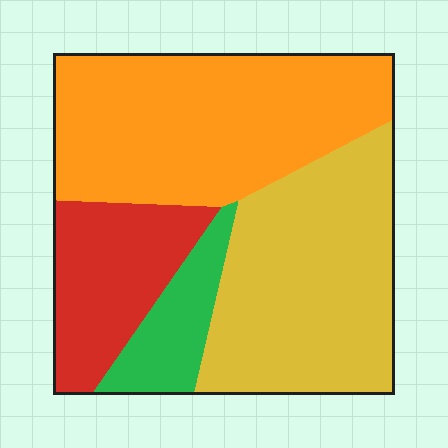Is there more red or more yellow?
Yellow.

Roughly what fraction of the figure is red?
Red takes up about one sixth (1/6) of the figure.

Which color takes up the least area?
Green, at roughly 10%.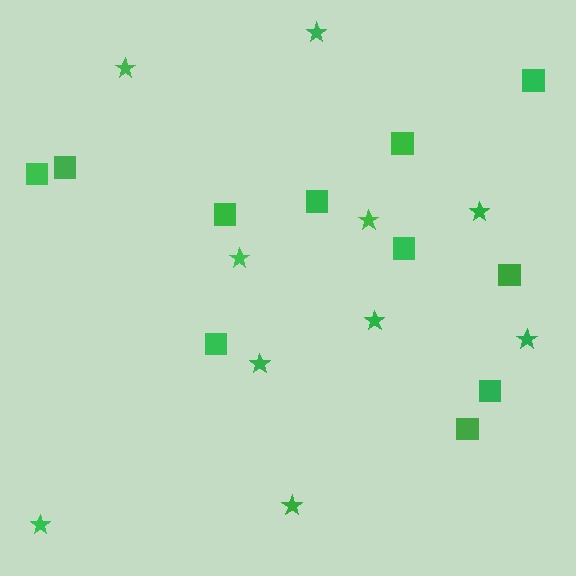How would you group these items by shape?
There are 2 groups: one group of stars (10) and one group of squares (11).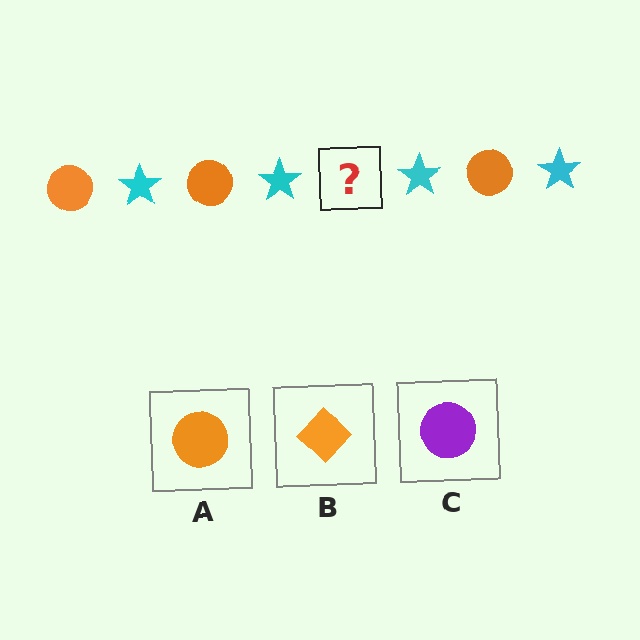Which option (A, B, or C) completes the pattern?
A.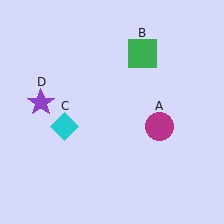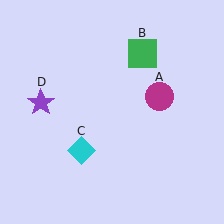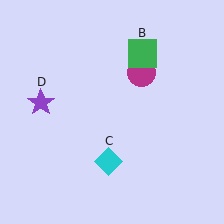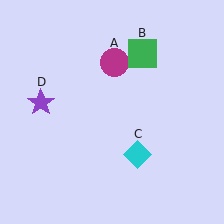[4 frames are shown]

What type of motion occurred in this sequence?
The magenta circle (object A), cyan diamond (object C) rotated counterclockwise around the center of the scene.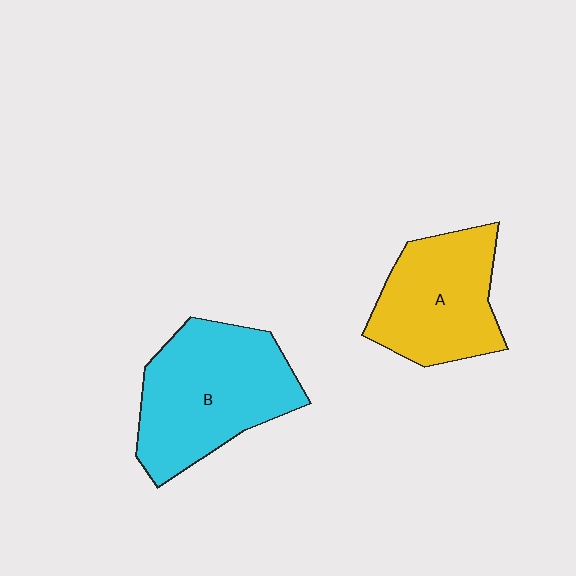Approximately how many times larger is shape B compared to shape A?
Approximately 1.3 times.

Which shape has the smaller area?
Shape A (yellow).